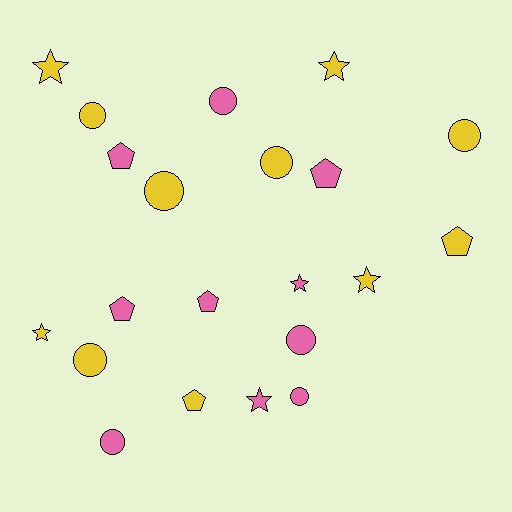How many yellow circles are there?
There are 5 yellow circles.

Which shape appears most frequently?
Circle, with 9 objects.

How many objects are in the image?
There are 21 objects.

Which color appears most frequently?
Yellow, with 11 objects.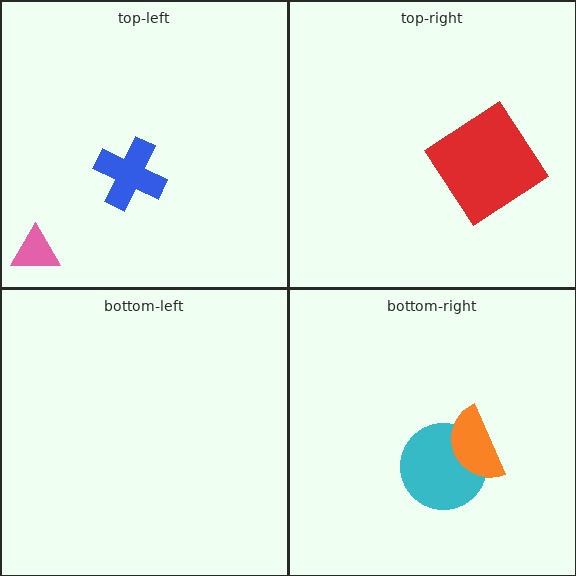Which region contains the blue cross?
The top-left region.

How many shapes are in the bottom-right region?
2.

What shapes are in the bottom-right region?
The cyan circle, the orange semicircle.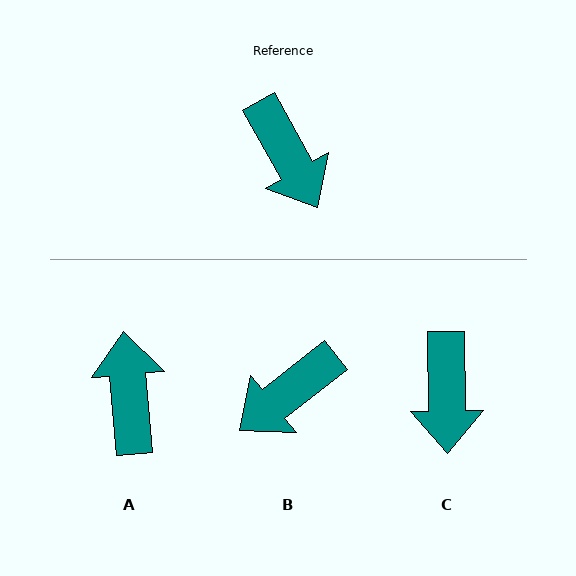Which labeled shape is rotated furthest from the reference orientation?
A, about 156 degrees away.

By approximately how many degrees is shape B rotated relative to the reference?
Approximately 81 degrees clockwise.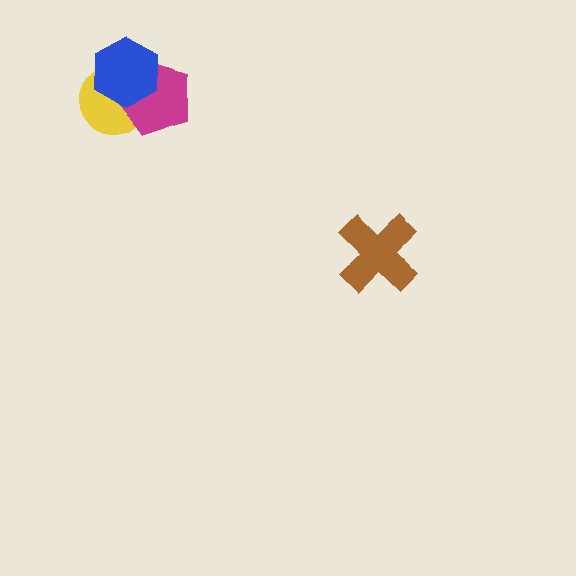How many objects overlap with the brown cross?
0 objects overlap with the brown cross.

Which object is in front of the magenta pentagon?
The blue hexagon is in front of the magenta pentagon.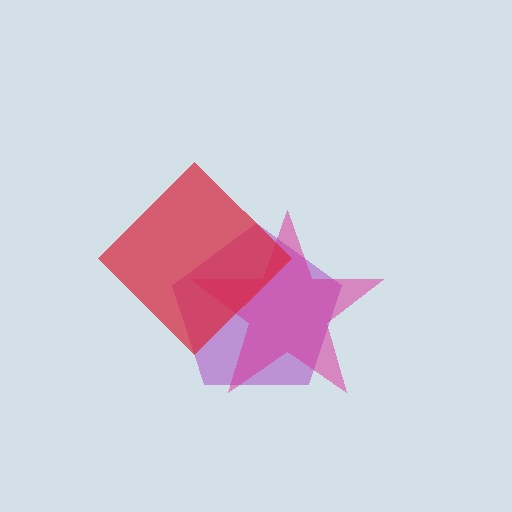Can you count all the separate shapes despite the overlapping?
Yes, there are 3 separate shapes.